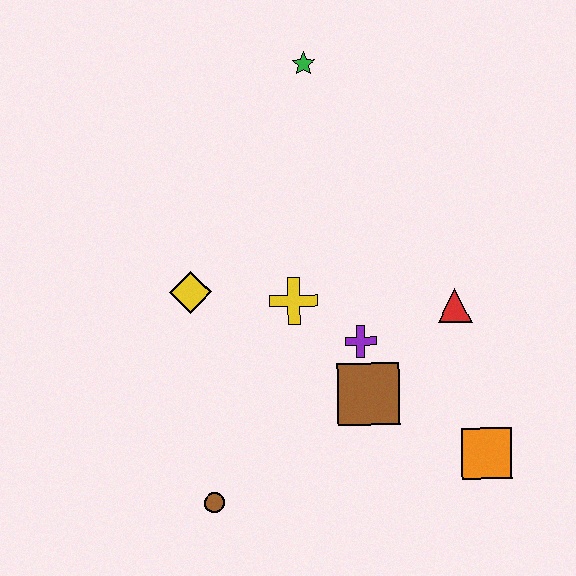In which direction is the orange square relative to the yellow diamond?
The orange square is to the right of the yellow diamond.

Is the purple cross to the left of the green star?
No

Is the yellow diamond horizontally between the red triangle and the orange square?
No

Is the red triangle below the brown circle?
No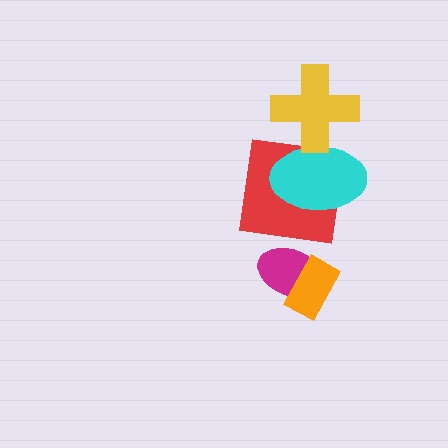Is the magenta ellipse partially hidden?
Yes, it is partially covered by another shape.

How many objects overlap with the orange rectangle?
1 object overlaps with the orange rectangle.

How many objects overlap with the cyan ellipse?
2 objects overlap with the cyan ellipse.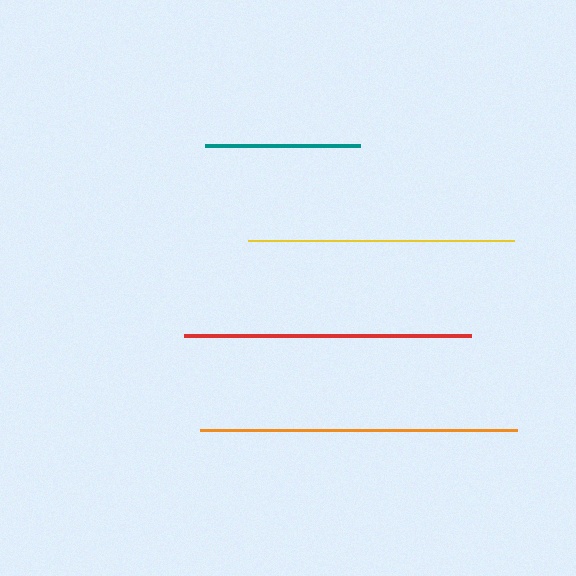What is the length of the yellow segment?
The yellow segment is approximately 266 pixels long.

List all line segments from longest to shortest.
From longest to shortest: orange, red, yellow, teal.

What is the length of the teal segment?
The teal segment is approximately 155 pixels long.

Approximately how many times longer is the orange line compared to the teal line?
The orange line is approximately 2.0 times the length of the teal line.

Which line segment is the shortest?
The teal line is the shortest at approximately 155 pixels.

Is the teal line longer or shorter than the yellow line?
The yellow line is longer than the teal line.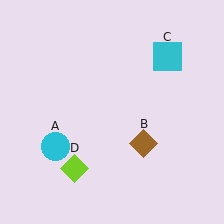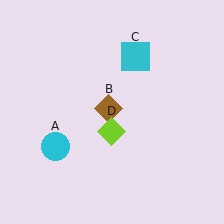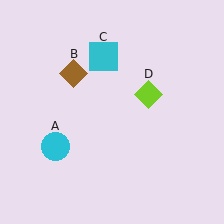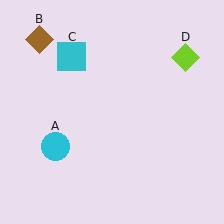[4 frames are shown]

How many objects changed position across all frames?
3 objects changed position: brown diamond (object B), cyan square (object C), lime diamond (object D).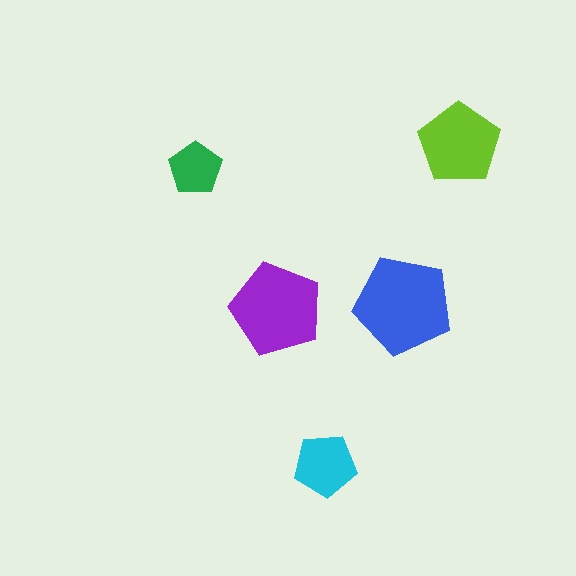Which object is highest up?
The lime pentagon is topmost.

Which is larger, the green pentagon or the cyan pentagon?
The cyan one.